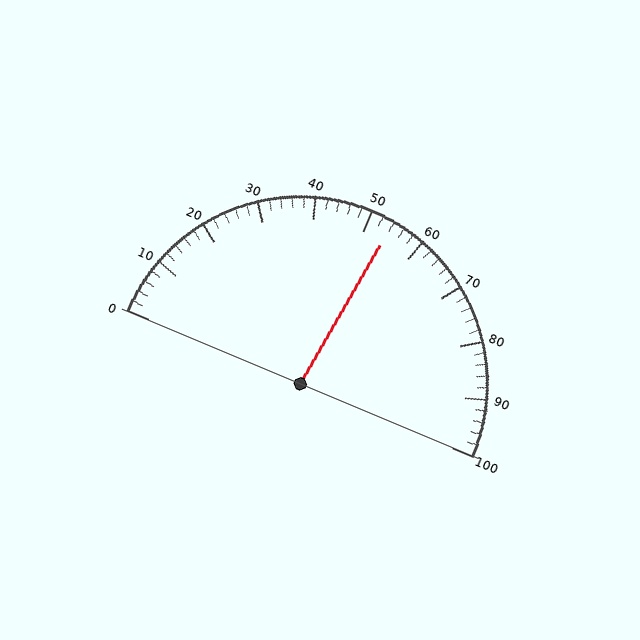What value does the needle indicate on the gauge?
The needle indicates approximately 54.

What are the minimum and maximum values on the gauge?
The gauge ranges from 0 to 100.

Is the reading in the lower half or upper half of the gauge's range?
The reading is in the upper half of the range (0 to 100).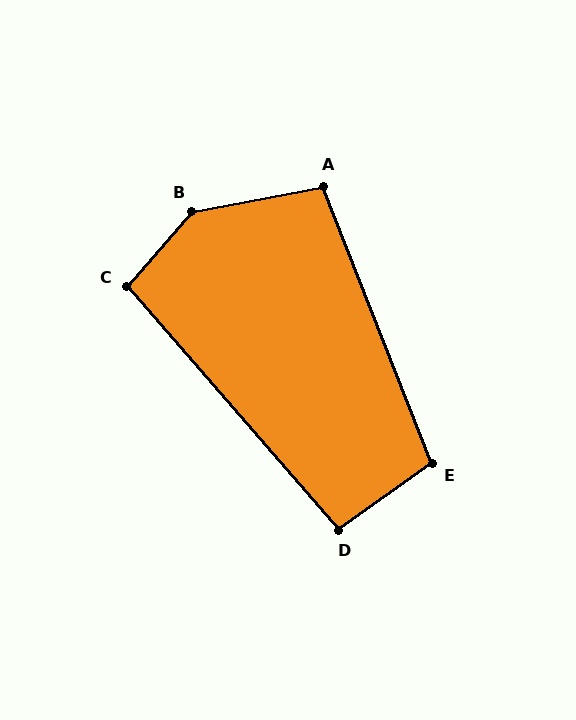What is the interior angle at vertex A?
Approximately 101 degrees (obtuse).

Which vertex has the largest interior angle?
B, at approximately 141 degrees.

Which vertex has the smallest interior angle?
D, at approximately 96 degrees.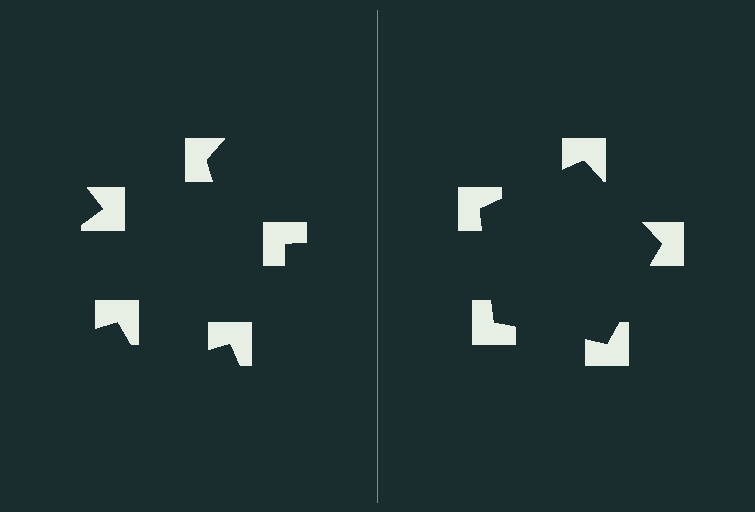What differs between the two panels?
The notched squares are positioned identically on both sides; only the wedge orientations differ. On the right they align to a pentagon; on the left they are misaligned.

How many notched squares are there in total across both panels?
10 — 5 on each side.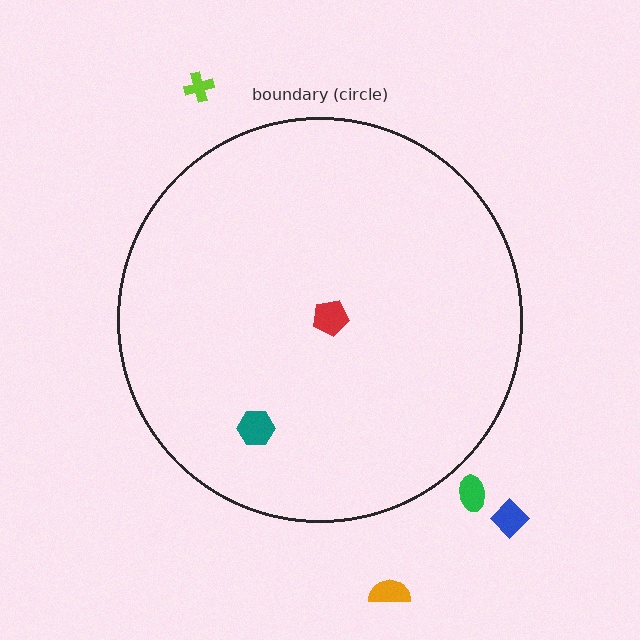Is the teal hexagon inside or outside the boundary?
Inside.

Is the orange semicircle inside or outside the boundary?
Outside.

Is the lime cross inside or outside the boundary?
Outside.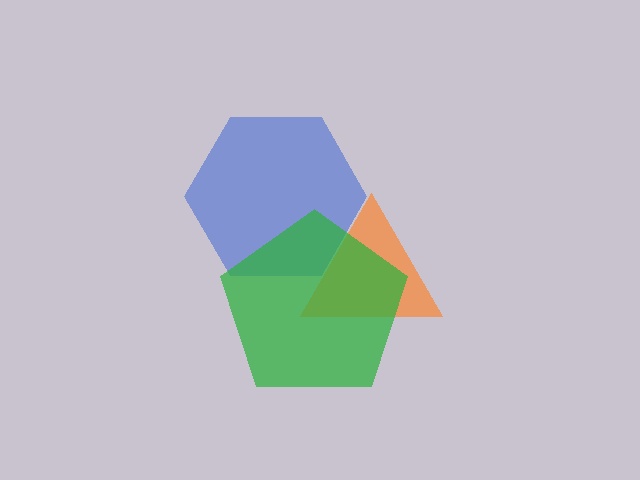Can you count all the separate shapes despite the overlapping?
Yes, there are 3 separate shapes.